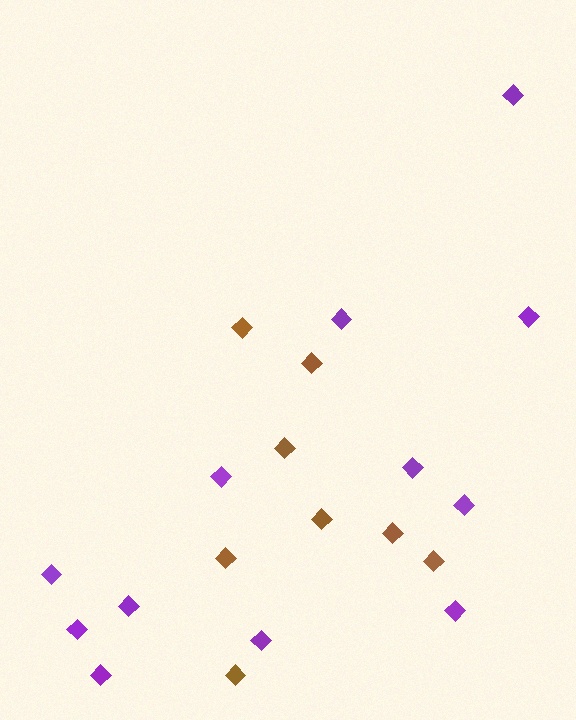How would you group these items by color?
There are 2 groups: one group of purple diamonds (12) and one group of brown diamonds (8).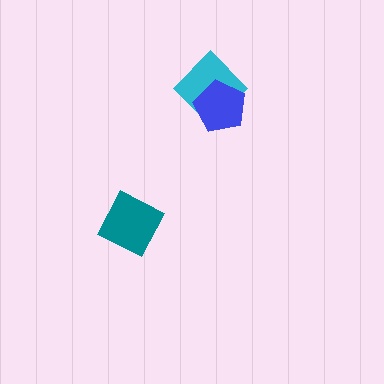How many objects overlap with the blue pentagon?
1 object overlaps with the blue pentagon.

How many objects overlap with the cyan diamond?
1 object overlaps with the cyan diamond.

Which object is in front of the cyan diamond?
The blue pentagon is in front of the cyan diamond.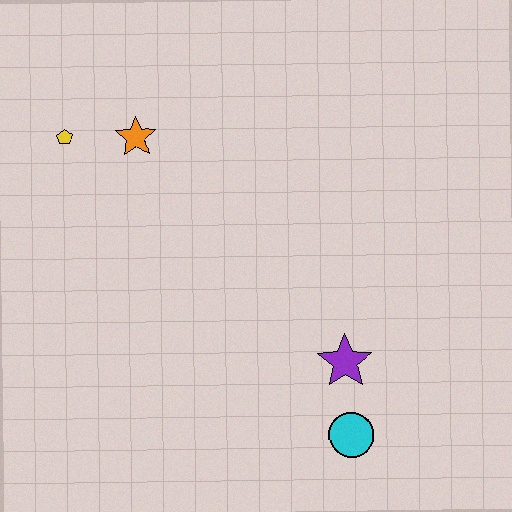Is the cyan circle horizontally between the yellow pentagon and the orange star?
No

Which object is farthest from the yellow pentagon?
The cyan circle is farthest from the yellow pentagon.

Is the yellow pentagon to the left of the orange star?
Yes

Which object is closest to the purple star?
The cyan circle is closest to the purple star.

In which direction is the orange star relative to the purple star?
The orange star is above the purple star.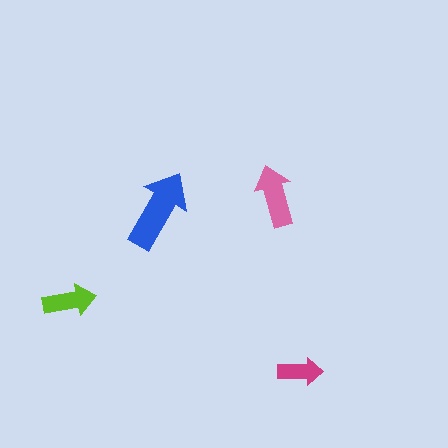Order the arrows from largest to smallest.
the blue one, the pink one, the lime one, the magenta one.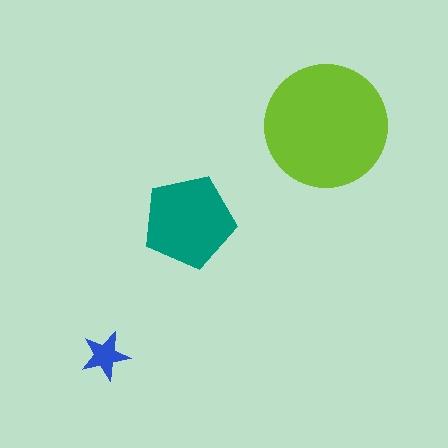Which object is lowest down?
The blue star is bottommost.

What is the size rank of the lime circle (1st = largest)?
1st.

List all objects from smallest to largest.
The blue star, the teal pentagon, the lime circle.